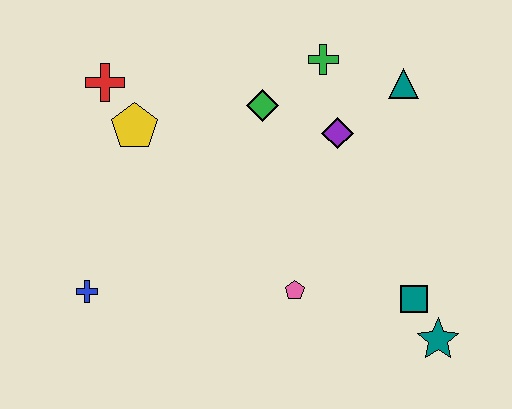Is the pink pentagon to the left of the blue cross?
No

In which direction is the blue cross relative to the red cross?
The blue cross is below the red cross.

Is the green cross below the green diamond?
No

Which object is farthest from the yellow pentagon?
The teal star is farthest from the yellow pentagon.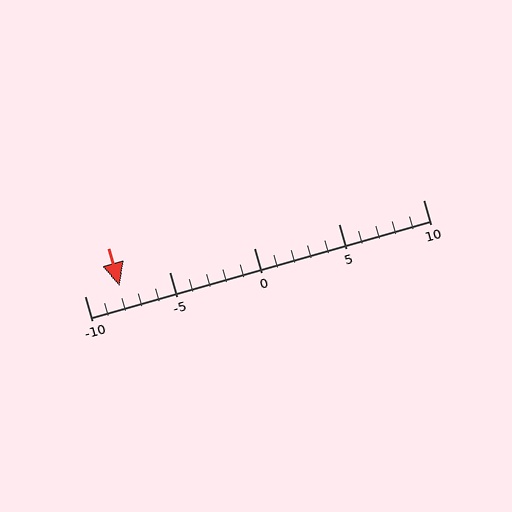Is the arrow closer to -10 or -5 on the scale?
The arrow is closer to -10.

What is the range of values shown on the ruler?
The ruler shows values from -10 to 10.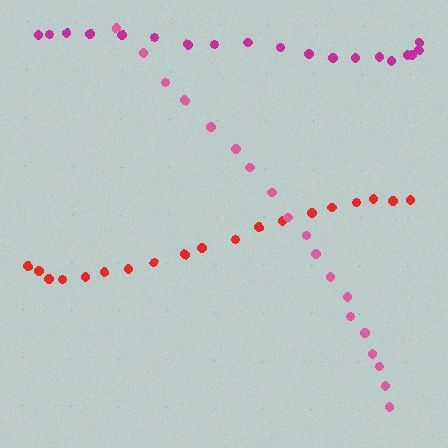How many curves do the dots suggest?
There are 3 distinct paths.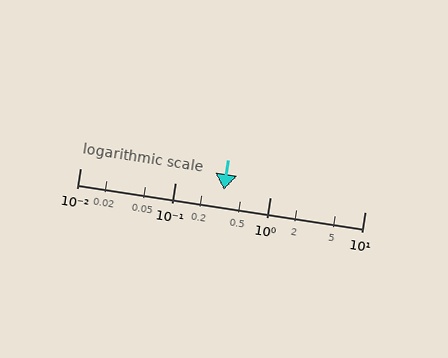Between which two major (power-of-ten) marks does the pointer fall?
The pointer is between 0.1 and 1.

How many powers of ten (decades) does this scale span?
The scale spans 3 decades, from 0.01 to 10.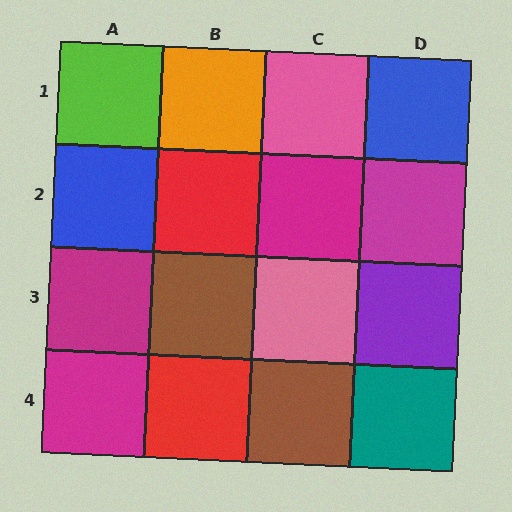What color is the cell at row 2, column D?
Magenta.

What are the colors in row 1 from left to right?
Lime, orange, pink, blue.